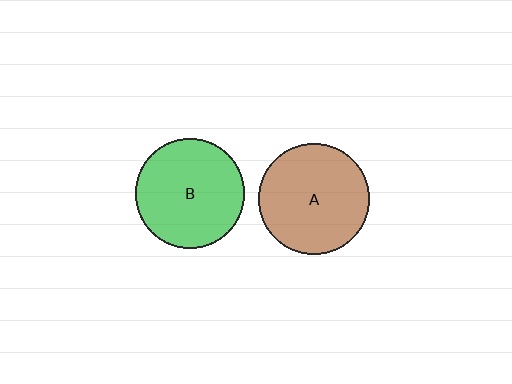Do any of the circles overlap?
No, none of the circles overlap.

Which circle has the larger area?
Circle A (brown).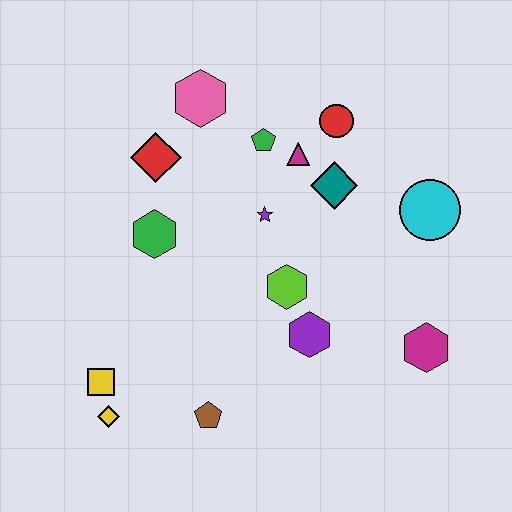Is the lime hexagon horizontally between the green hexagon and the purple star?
No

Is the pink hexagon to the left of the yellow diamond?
No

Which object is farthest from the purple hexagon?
The pink hexagon is farthest from the purple hexagon.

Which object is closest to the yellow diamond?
The yellow square is closest to the yellow diamond.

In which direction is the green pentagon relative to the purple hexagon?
The green pentagon is above the purple hexagon.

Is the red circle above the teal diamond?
Yes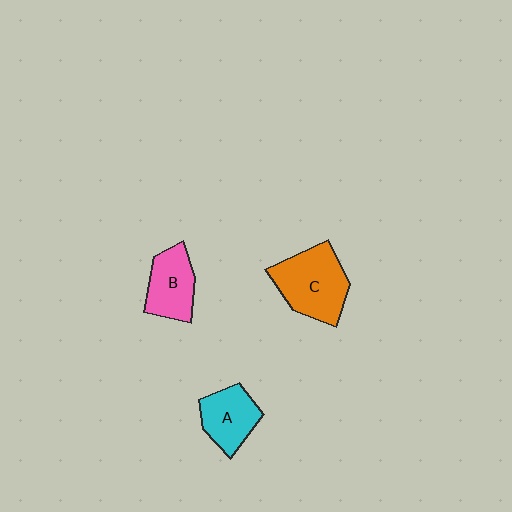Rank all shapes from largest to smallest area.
From largest to smallest: C (orange), B (pink), A (cyan).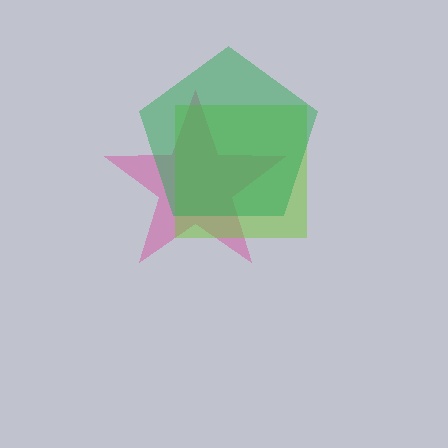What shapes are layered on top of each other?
The layered shapes are: a magenta star, a lime square, a green pentagon.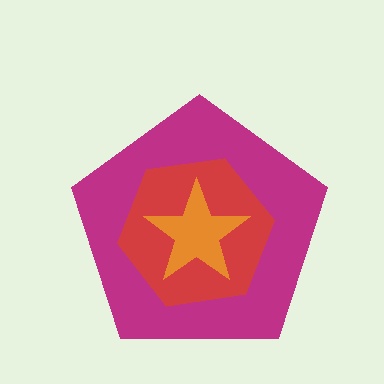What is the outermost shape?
The magenta pentagon.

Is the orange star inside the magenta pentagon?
Yes.